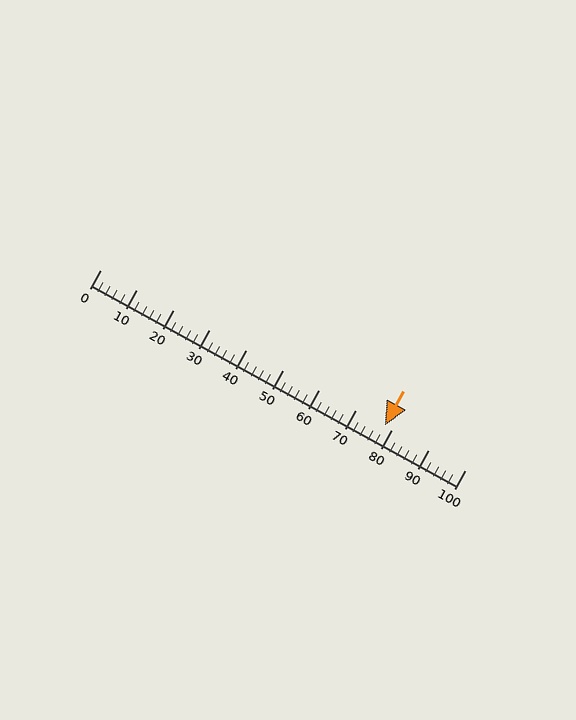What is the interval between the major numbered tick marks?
The major tick marks are spaced 10 units apart.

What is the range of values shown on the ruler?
The ruler shows values from 0 to 100.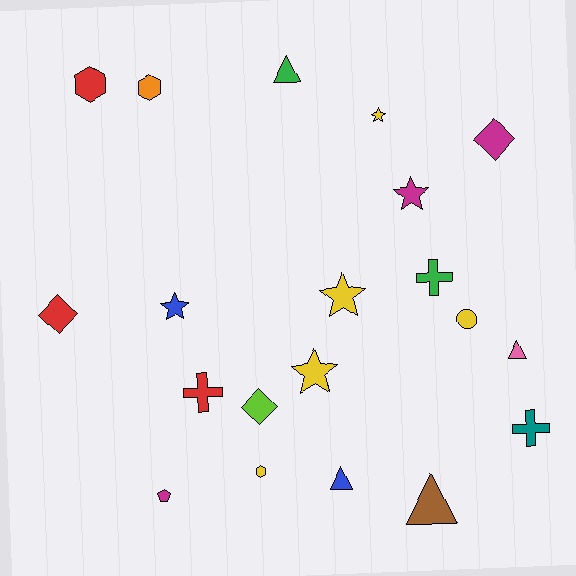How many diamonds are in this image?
There are 3 diamonds.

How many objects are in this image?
There are 20 objects.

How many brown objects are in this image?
There is 1 brown object.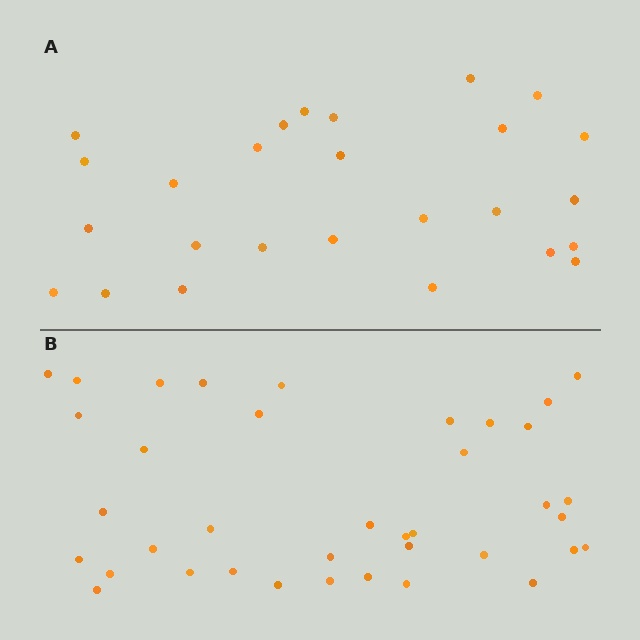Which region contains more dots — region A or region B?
Region B (the bottom region) has more dots.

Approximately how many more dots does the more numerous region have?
Region B has roughly 12 or so more dots than region A.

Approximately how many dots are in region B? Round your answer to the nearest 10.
About 40 dots. (The exact count is 38, which rounds to 40.)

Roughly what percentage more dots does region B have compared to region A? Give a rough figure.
About 45% more.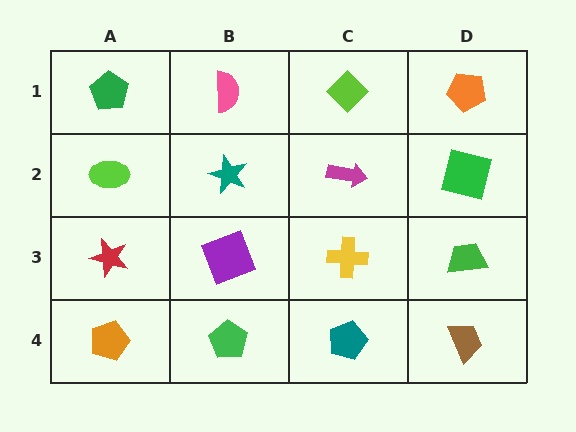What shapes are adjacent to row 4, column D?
A green trapezoid (row 3, column D), a teal pentagon (row 4, column C).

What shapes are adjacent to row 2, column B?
A pink semicircle (row 1, column B), a purple square (row 3, column B), a lime ellipse (row 2, column A), a magenta arrow (row 2, column C).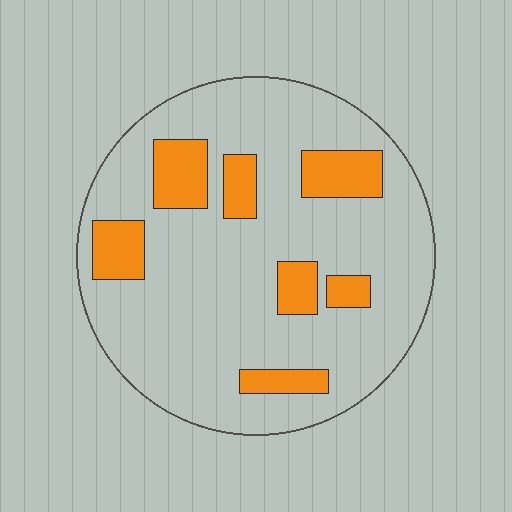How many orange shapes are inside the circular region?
7.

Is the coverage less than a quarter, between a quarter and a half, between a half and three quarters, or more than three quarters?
Less than a quarter.